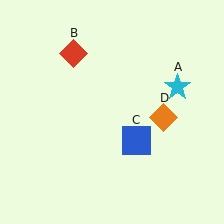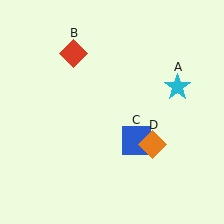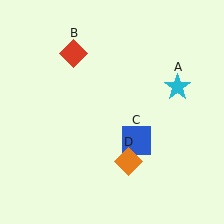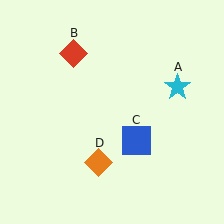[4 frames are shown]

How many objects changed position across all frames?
1 object changed position: orange diamond (object D).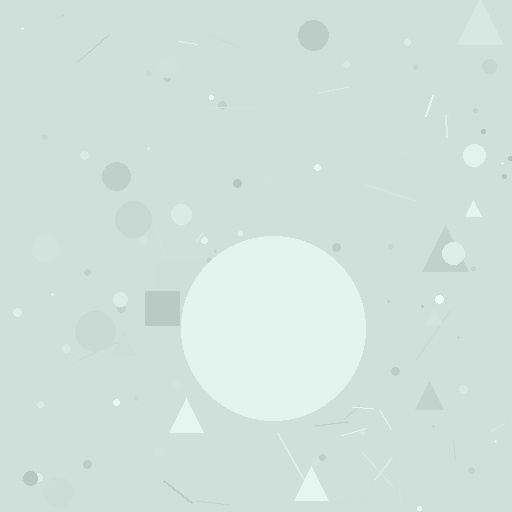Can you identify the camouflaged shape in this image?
The camouflaged shape is a circle.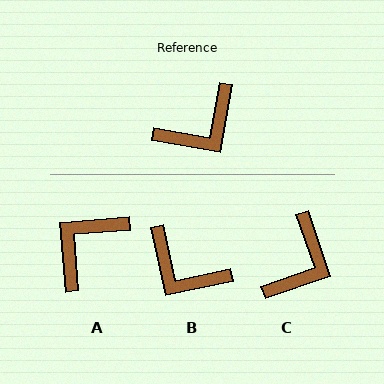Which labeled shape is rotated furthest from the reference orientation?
A, about 165 degrees away.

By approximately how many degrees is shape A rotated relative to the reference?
Approximately 165 degrees clockwise.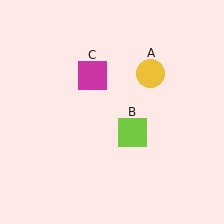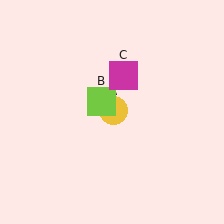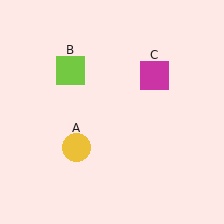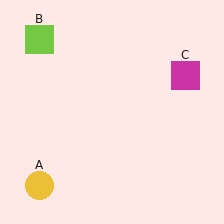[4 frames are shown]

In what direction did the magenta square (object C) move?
The magenta square (object C) moved right.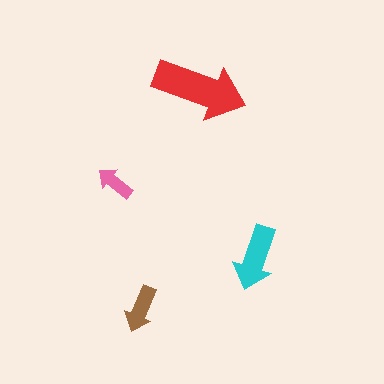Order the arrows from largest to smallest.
the red one, the cyan one, the brown one, the pink one.